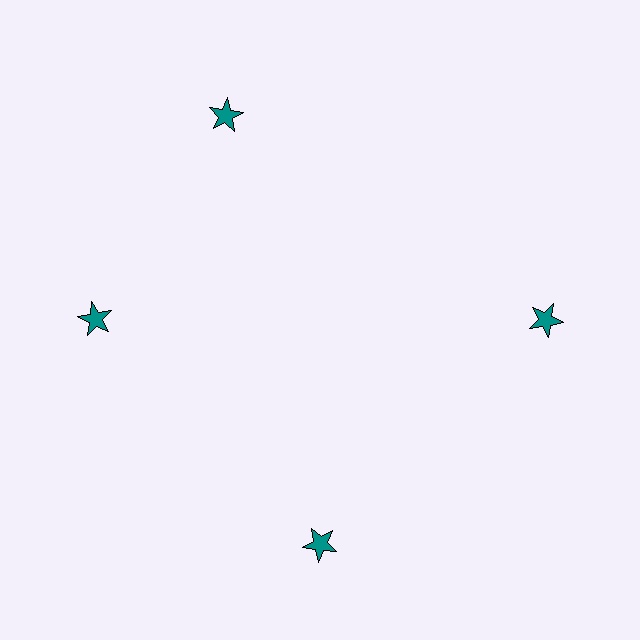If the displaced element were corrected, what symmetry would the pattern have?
It would have 4-fold rotational symmetry — the pattern would map onto itself every 90 degrees.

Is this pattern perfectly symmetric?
No. The 4 teal stars are arranged in a ring, but one element near the 12 o'clock position is rotated out of alignment along the ring, breaking the 4-fold rotational symmetry.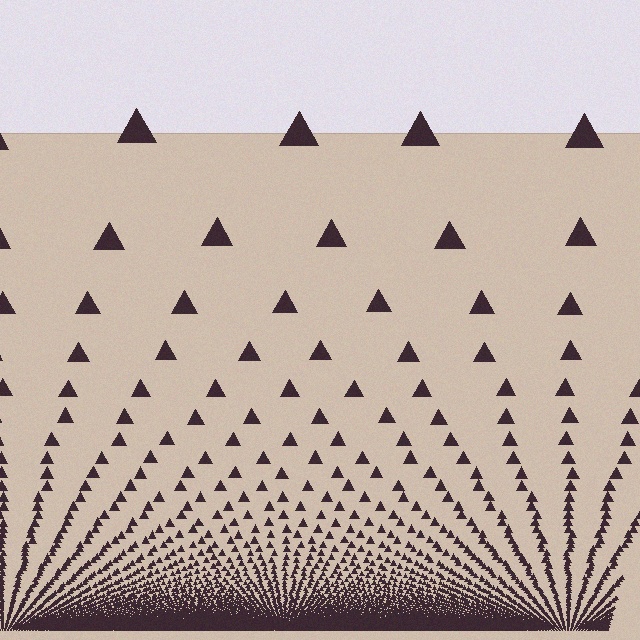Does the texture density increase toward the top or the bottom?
Density increases toward the bottom.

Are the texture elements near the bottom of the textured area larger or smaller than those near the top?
Smaller. The gradient is inverted — elements near the bottom are smaller and denser.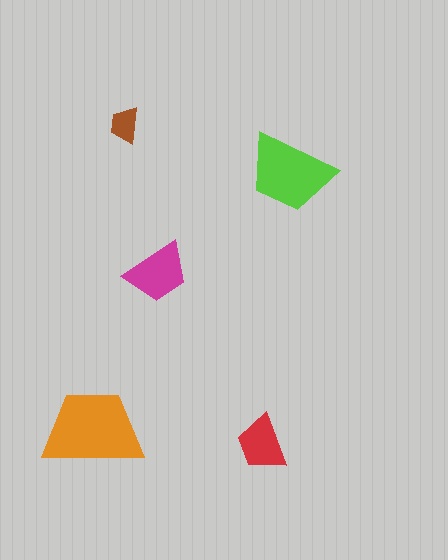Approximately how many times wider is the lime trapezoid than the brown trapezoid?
About 2.5 times wider.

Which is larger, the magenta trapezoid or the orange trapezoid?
The orange one.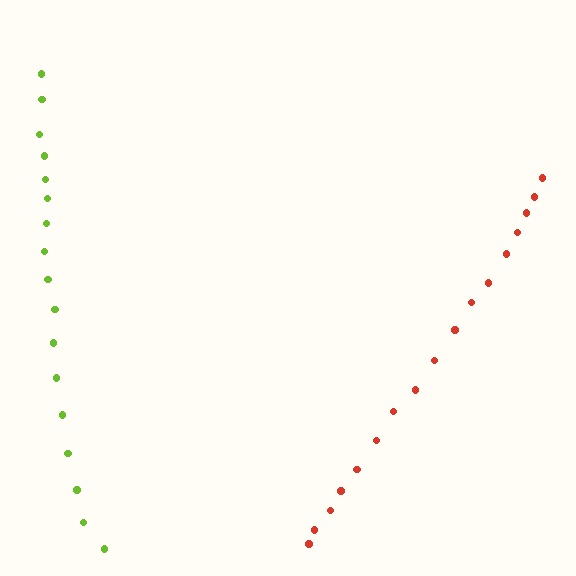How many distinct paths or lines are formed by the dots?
There are 2 distinct paths.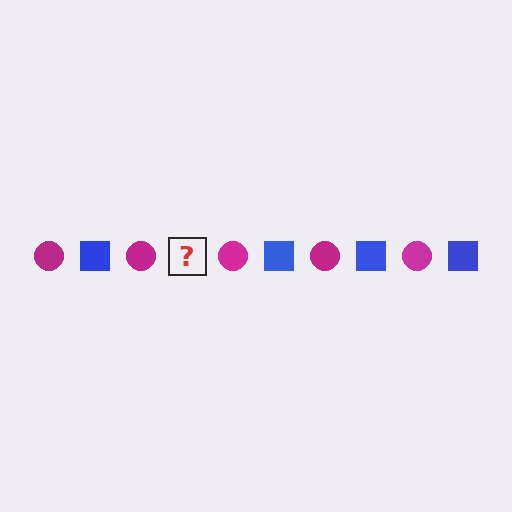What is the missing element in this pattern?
The missing element is a blue square.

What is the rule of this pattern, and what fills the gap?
The rule is that the pattern alternates between magenta circle and blue square. The gap should be filled with a blue square.